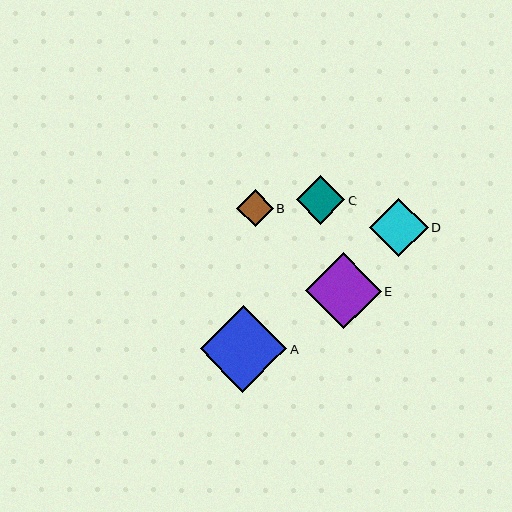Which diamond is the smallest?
Diamond B is the smallest with a size of approximately 36 pixels.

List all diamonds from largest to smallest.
From largest to smallest: A, E, D, C, B.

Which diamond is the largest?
Diamond A is the largest with a size of approximately 86 pixels.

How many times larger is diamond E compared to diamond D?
Diamond E is approximately 1.3 times the size of diamond D.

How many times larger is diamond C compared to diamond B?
Diamond C is approximately 1.3 times the size of diamond B.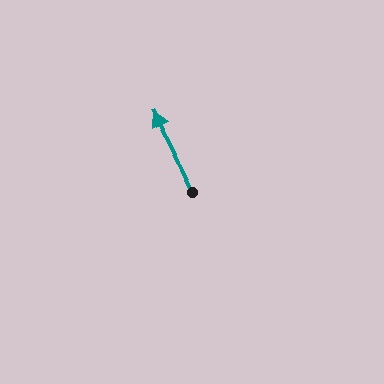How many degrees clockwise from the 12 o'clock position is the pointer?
Approximately 333 degrees.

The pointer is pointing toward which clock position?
Roughly 11 o'clock.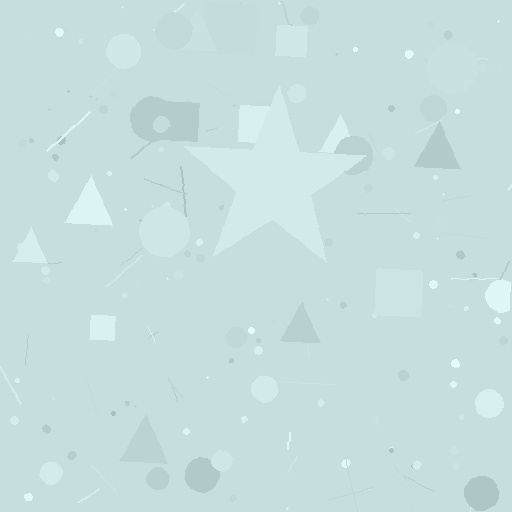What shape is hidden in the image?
A star is hidden in the image.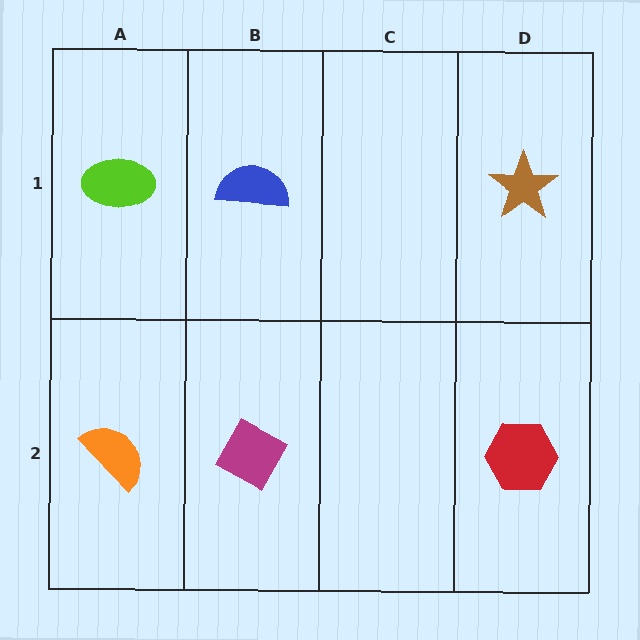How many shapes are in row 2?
3 shapes.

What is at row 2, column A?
An orange semicircle.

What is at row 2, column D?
A red hexagon.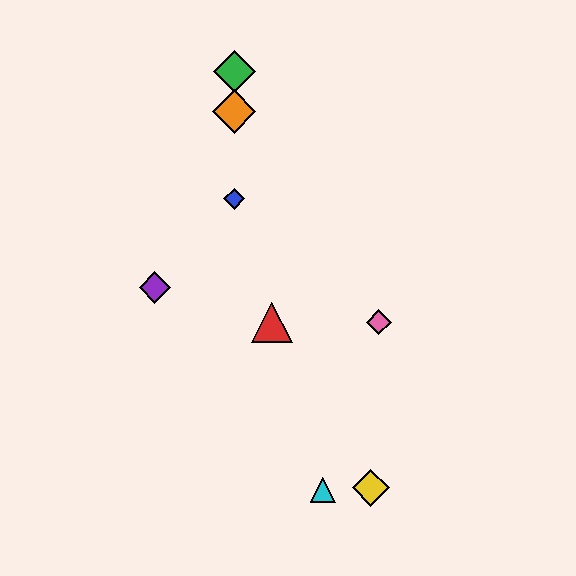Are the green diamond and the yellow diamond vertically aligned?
No, the green diamond is at x≈234 and the yellow diamond is at x≈371.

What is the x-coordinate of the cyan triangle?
The cyan triangle is at x≈323.